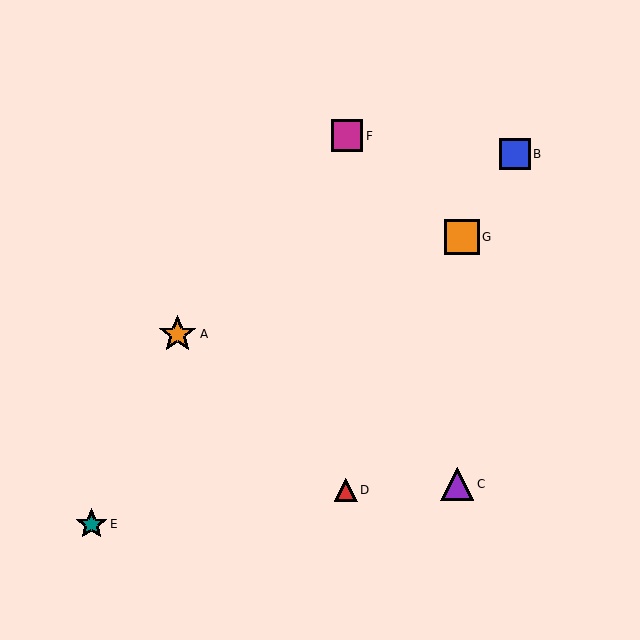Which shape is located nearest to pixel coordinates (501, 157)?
The blue square (labeled B) at (515, 154) is nearest to that location.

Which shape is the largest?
The orange star (labeled A) is the largest.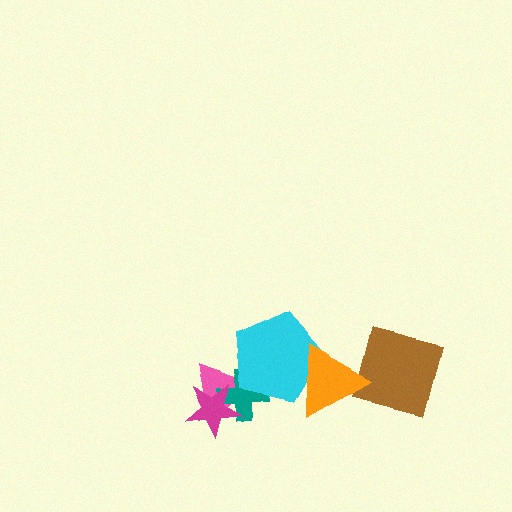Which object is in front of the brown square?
The orange triangle is in front of the brown square.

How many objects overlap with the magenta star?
2 objects overlap with the magenta star.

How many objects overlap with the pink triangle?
3 objects overlap with the pink triangle.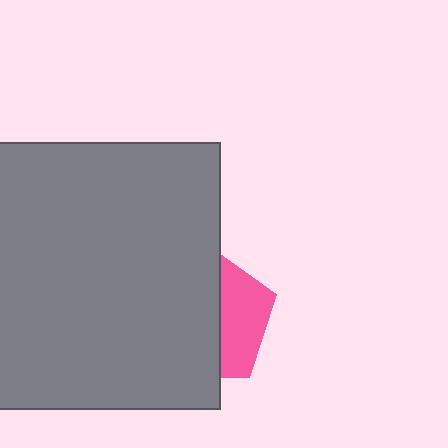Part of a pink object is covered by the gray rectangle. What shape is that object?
It is a pentagon.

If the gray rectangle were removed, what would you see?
You would see the complete pink pentagon.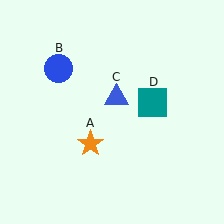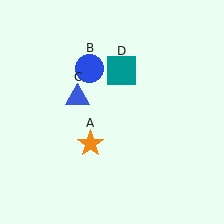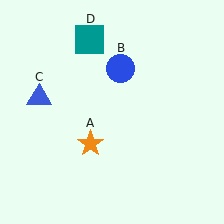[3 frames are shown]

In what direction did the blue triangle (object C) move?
The blue triangle (object C) moved left.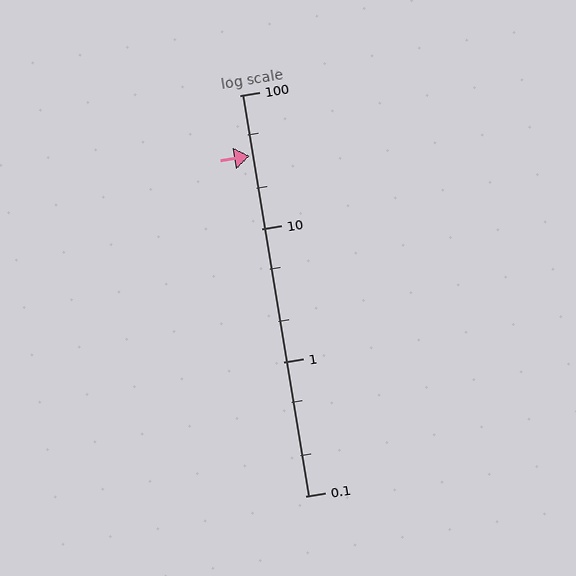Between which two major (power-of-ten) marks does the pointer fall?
The pointer is between 10 and 100.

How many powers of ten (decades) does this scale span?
The scale spans 3 decades, from 0.1 to 100.